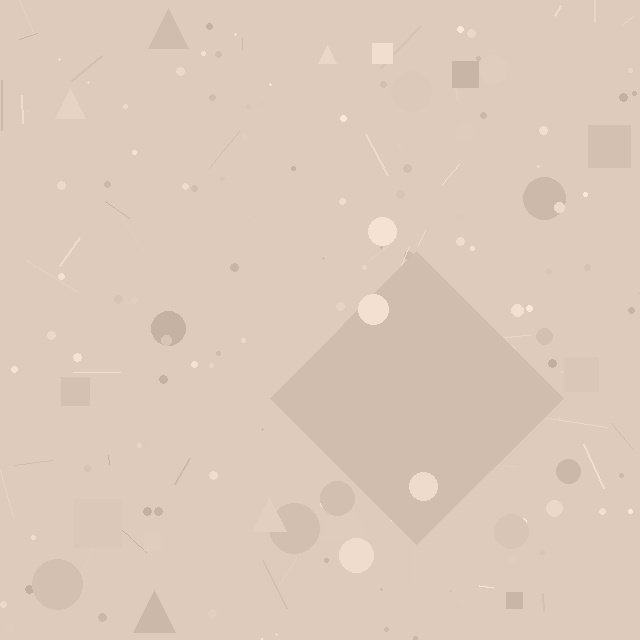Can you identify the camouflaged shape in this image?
The camouflaged shape is a diamond.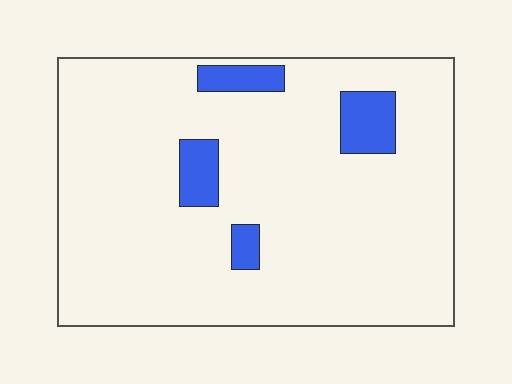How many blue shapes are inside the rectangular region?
4.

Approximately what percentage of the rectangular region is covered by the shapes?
Approximately 10%.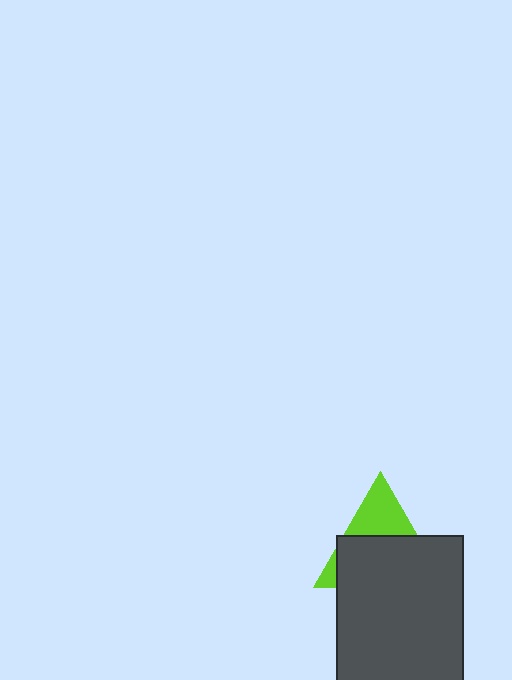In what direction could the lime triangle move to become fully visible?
The lime triangle could move up. That would shift it out from behind the dark gray rectangle entirely.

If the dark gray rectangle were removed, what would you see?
You would see the complete lime triangle.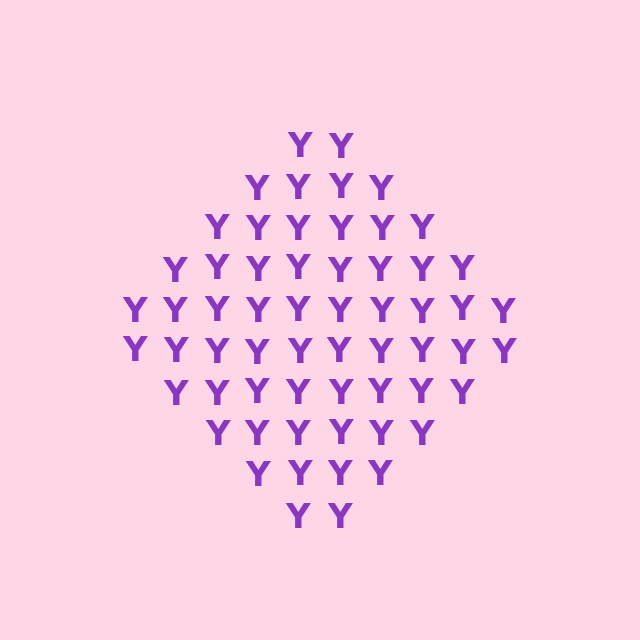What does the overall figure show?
The overall figure shows a diamond.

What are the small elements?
The small elements are letter Y's.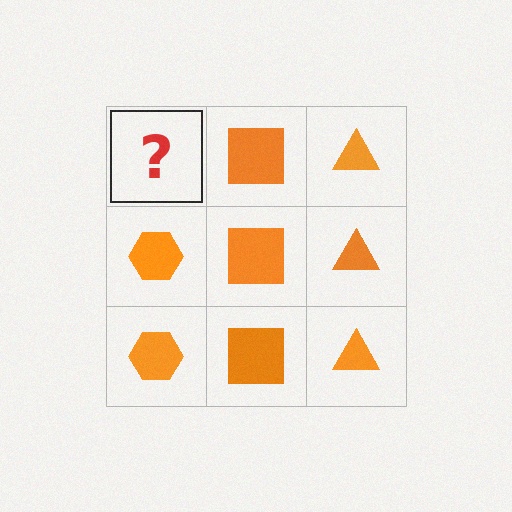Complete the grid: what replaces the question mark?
The question mark should be replaced with an orange hexagon.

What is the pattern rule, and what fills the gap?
The rule is that each column has a consistent shape. The gap should be filled with an orange hexagon.